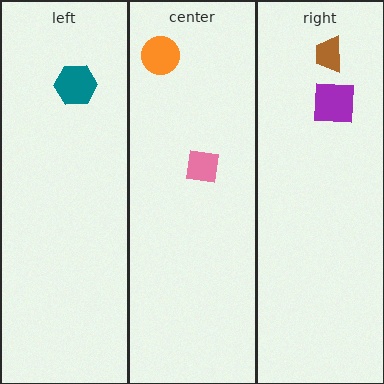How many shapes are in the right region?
2.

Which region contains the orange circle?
The center region.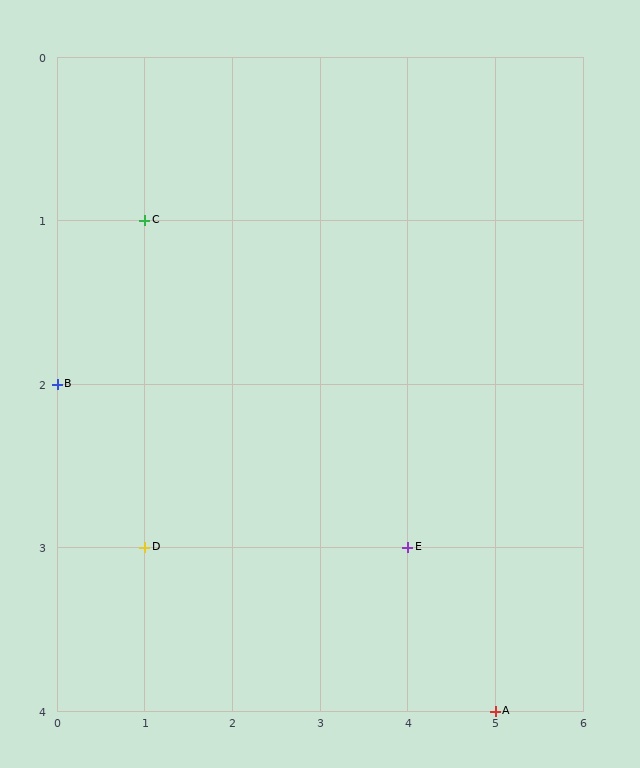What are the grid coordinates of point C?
Point C is at grid coordinates (1, 1).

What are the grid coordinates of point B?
Point B is at grid coordinates (0, 2).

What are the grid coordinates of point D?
Point D is at grid coordinates (1, 3).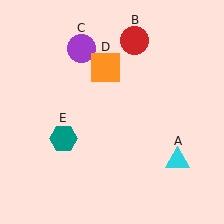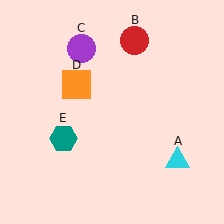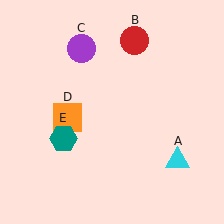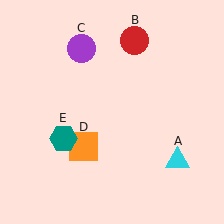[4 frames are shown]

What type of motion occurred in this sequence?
The orange square (object D) rotated counterclockwise around the center of the scene.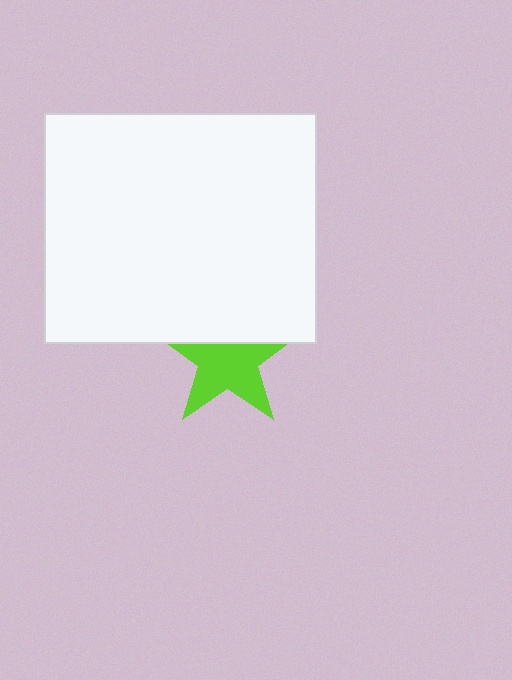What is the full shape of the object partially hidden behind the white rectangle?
The partially hidden object is a lime star.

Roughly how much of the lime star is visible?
Most of it is visible (roughly 65%).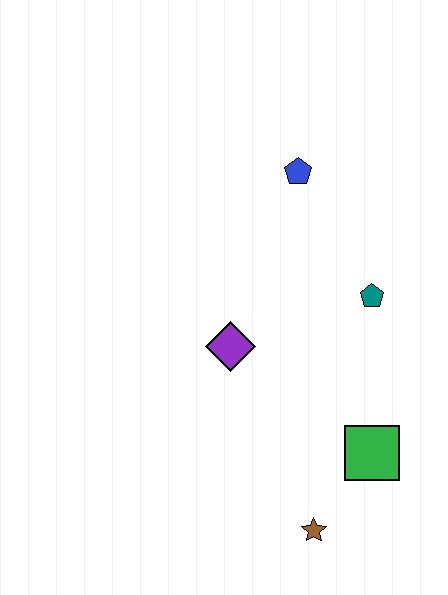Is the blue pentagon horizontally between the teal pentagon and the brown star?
No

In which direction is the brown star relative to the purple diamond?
The brown star is below the purple diamond.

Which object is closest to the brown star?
The green square is closest to the brown star.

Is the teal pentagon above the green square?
Yes